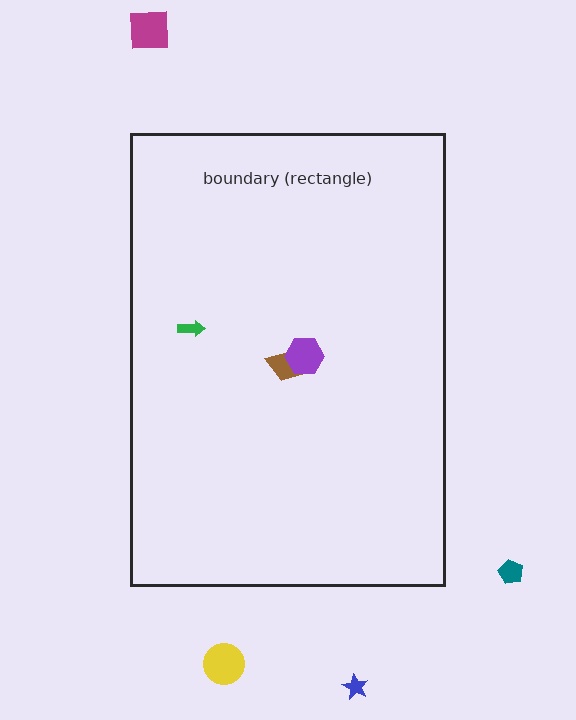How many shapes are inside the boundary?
3 inside, 4 outside.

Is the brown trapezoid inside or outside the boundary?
Inside.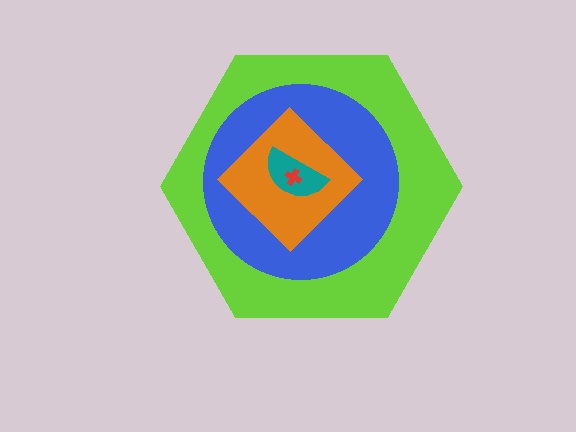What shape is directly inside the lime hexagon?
The blue circle.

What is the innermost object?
The red cross.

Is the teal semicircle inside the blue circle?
Yes.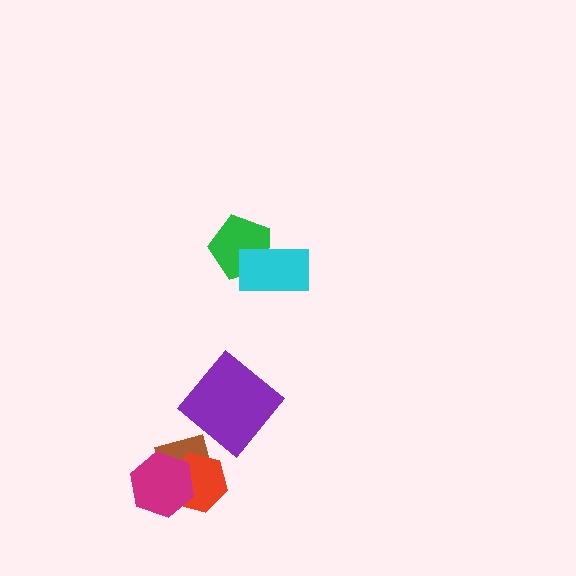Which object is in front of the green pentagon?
The cyan rectangle is in front of the green pentagon.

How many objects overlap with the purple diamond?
0 objects overlap with the purple diamond.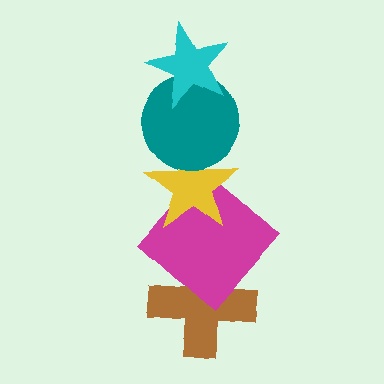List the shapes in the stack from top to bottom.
From top to bottom: the cyan star, the teal circle, the yellow star, the magenta diamond, the brown cross.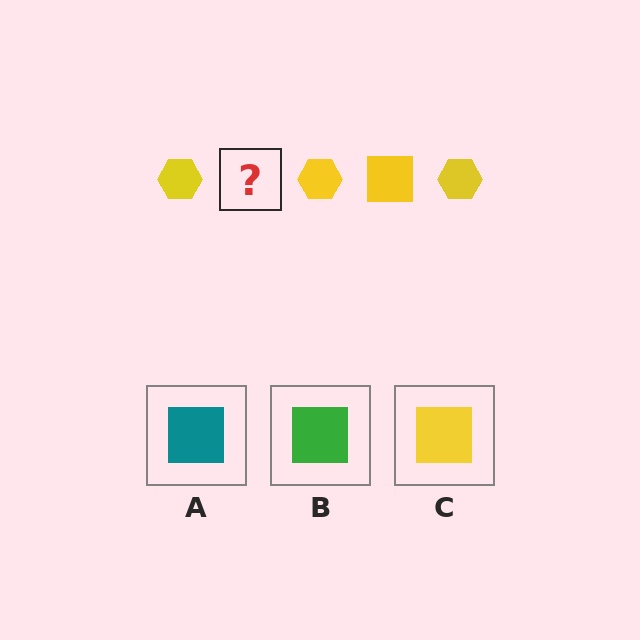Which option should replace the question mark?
Option C.